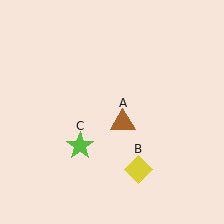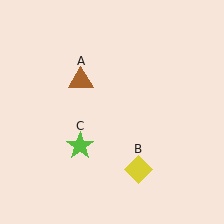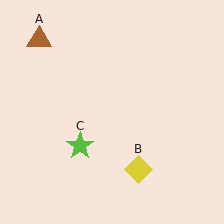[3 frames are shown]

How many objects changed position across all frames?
1 object changed position: brown triangle (object A).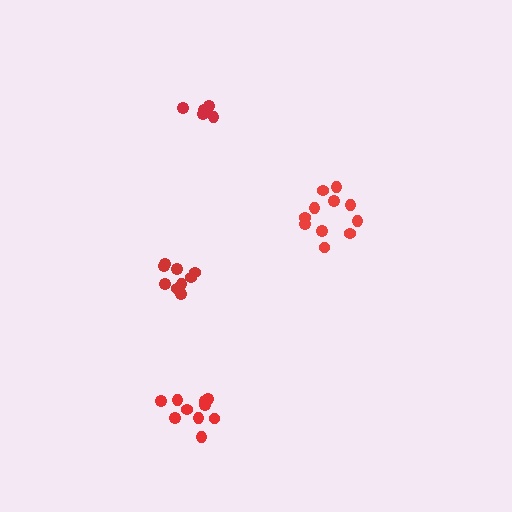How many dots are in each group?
Group 1: 11 dots, Group 2: 6 dots, Group 3: 10 dots, Group 4: 10 dots (37 total).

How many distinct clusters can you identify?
There are 4 distinct clusters.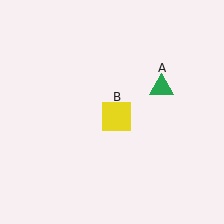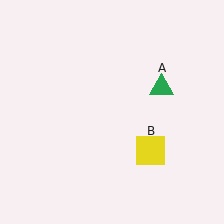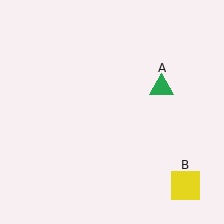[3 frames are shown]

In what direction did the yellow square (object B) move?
The yellow square (object B) moved down and to the right.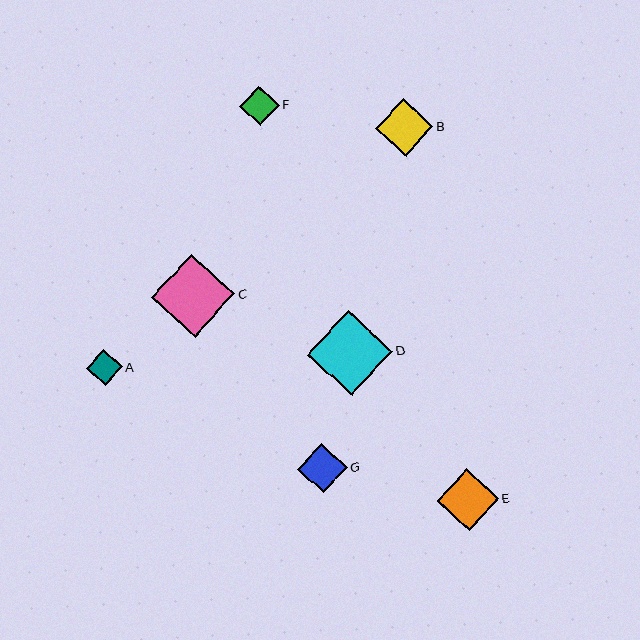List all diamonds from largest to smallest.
From largest to smallest: D, C, E, B, G, F, A.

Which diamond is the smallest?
Diamond A is the smallest with a size of approximately 36 pixels.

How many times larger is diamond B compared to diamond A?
Diamond B is approximately 1.6 times the size of diamond A.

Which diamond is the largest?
Diamond D is the largest with a size of approximately 85 pixels.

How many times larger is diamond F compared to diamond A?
Diamond F is approximately 1.1 times the size of diamond A.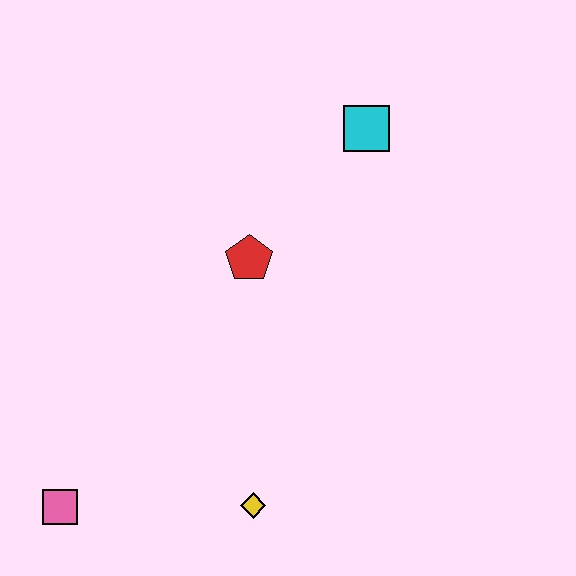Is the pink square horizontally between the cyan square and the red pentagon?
No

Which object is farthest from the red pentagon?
The pink square is farthest from the red pentagon.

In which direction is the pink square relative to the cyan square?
The pink square is below the cyan square.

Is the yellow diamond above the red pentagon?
No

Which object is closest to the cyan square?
The red pentagon is closest to the cyan square.